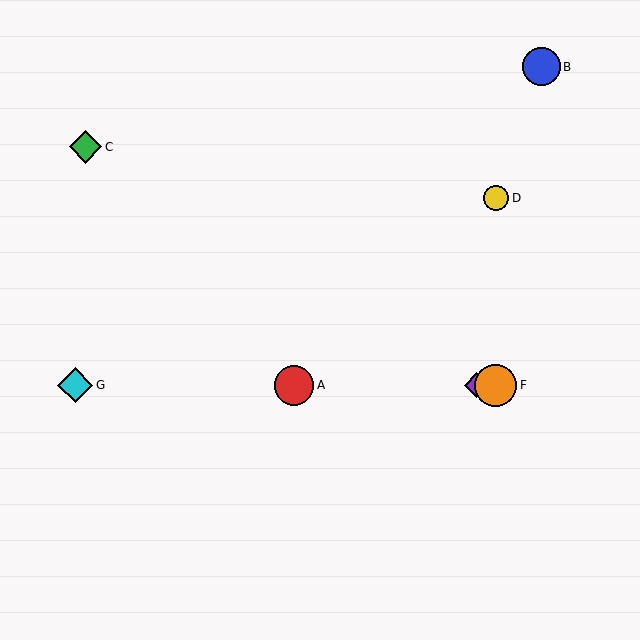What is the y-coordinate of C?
Object C is at y≈147.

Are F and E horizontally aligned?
Yes, both are at y≈385.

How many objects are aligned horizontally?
4 objects (A, E, F, G) are aligned horizontally.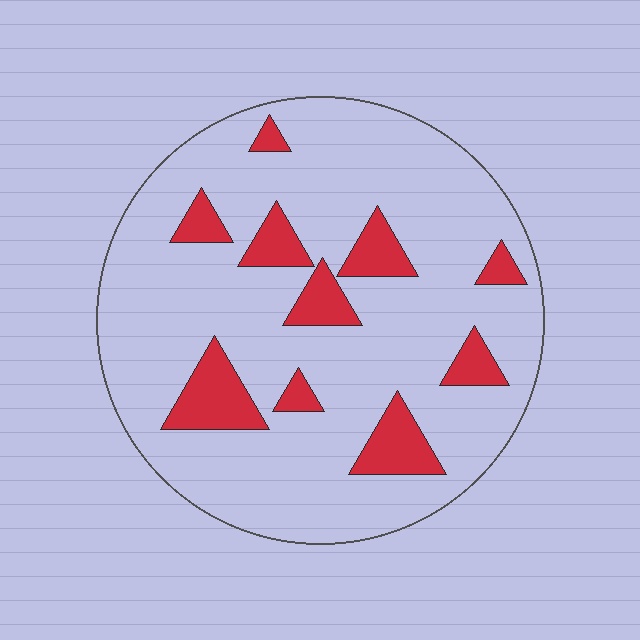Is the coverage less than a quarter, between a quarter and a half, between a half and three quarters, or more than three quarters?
Less than a quarter.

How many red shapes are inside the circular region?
10.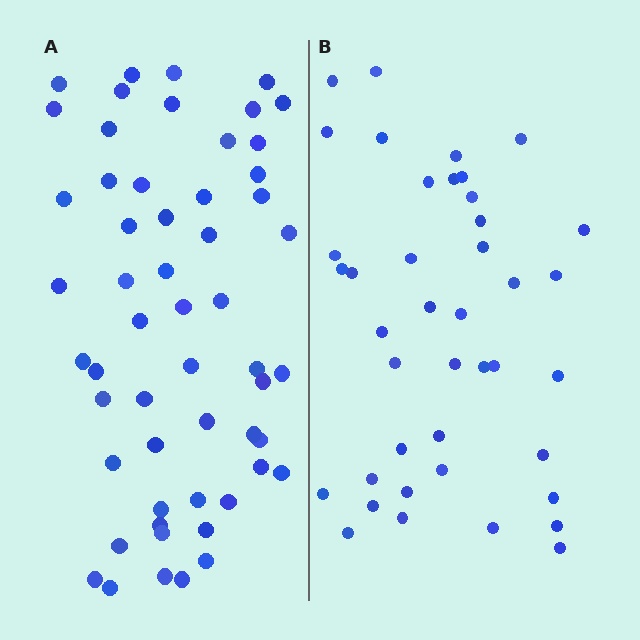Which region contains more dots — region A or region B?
Region A (the left region) has more dots.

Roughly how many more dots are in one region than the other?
Region A has approximately 15 more dots than region B.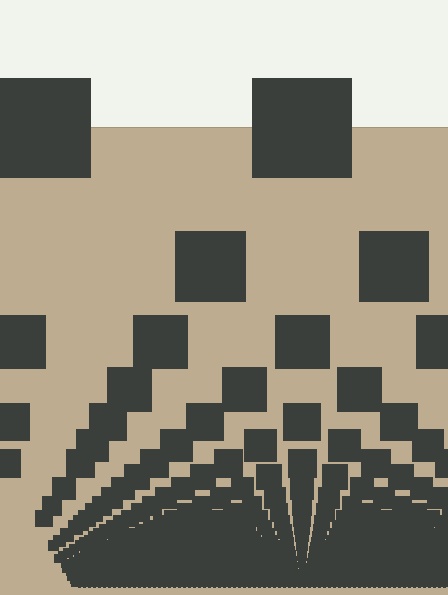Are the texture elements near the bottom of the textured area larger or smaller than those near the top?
Smaller. The gradient is inverted — elements near the bottom are smaller and denser.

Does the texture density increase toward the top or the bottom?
Density increases toward the bottom.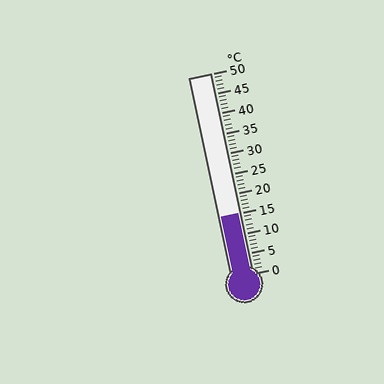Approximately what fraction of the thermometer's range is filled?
The thermometer is filled to approximately 30% of its range.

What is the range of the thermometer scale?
The thermometer scale ranges from 0°C to 50°C.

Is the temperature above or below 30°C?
The temperature is below 30°C.